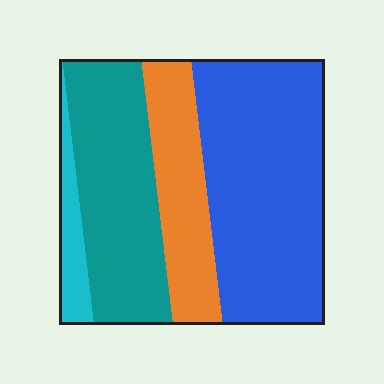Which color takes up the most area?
Blue, at roughly 45%.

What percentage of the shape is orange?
Orange takes up about one fifth (1/5) of the shape.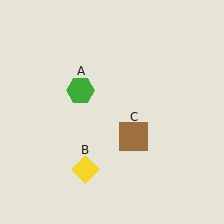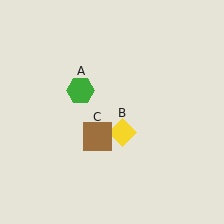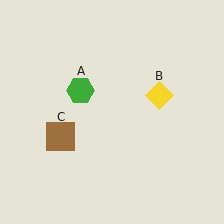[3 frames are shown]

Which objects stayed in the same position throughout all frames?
Green hexagon (object A) remained stationary.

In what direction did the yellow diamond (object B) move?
The yellow diamond (object B) moved up and to the right.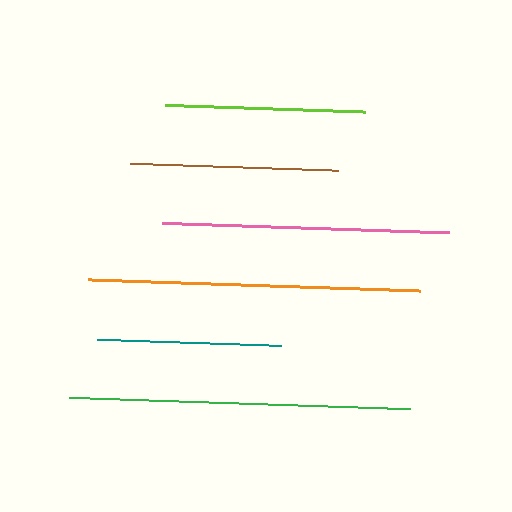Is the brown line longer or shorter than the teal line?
The brown line is longer than the teal line.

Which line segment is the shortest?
The teal line is the shortest at approximately 184 pixels.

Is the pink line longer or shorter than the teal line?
The pink line is longer than the teal line.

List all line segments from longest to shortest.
From longest to shortest: green, orange, pink, brown, lime, teal.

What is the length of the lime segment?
The lime segment is approximately 200 pixels long.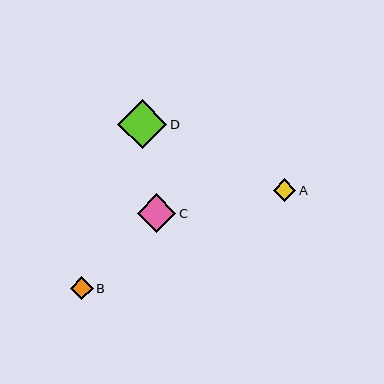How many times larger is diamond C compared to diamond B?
Diamond C is approximately 1.7 times the size of diamond B.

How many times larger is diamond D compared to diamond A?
Diamond D is approximately 2.2 times the size of diamond A.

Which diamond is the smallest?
Diamond A is the smallest with a size of approximately 23 pixels.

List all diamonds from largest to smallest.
From largest to smallest: D, C, B, A.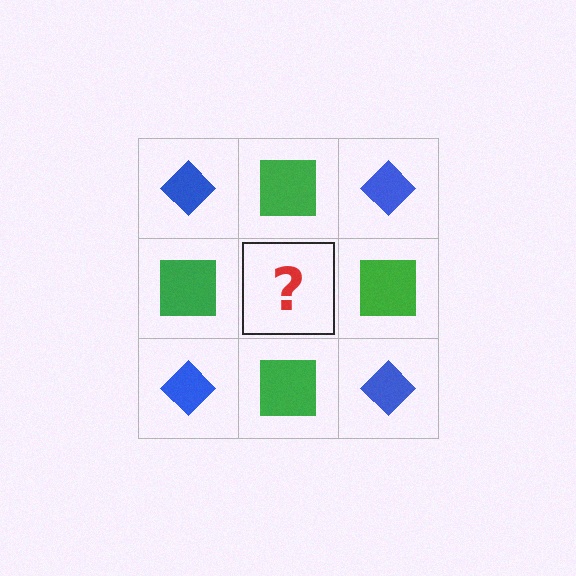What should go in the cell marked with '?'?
The missing cell should contain a blue diamond.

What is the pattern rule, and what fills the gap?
The rule is that it alternates blue diamond and green square in a checkerboard pattern. The gap should be filled with a blue diamond.